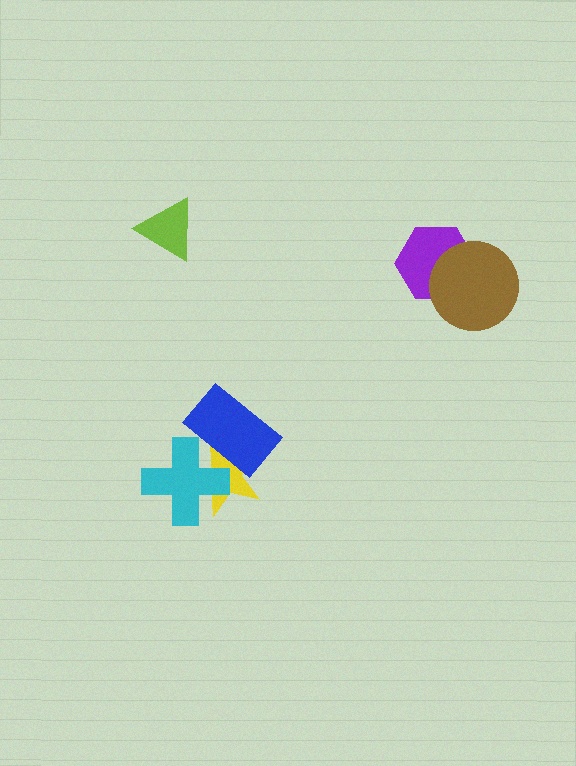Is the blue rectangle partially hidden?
Yes, it is partially covered by another shape.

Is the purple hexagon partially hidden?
Yes, it is partially covered by another shape.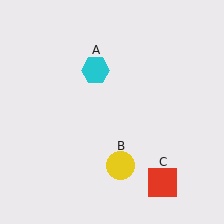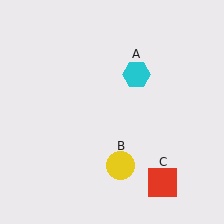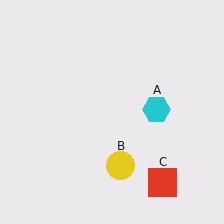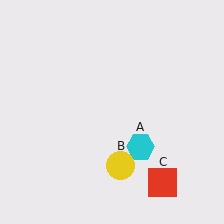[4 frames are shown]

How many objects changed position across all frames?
1 object changed position: cyan hexagon (object A).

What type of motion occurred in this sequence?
The cyan hexagon (object A) rotated clockwise around the center of the scene.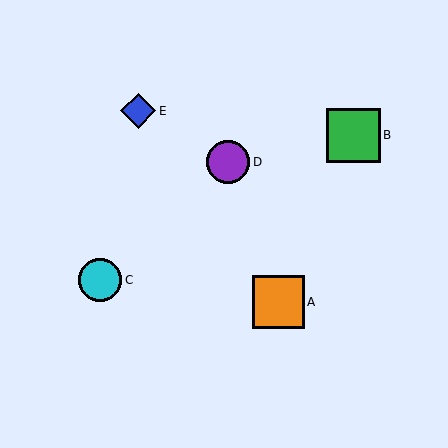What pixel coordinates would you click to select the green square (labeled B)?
Click at (354, 135) to select the green square B.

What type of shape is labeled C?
Shape C is a cyan circle.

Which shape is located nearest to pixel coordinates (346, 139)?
The green square (labeled B) at (354, 135) is nearest to that location.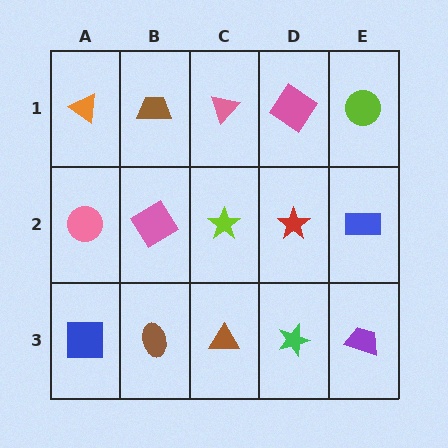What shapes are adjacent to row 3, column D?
A red star (row 2, column D), a brown triangle (row 3, column C), a purple trapezoid (row 3, column E).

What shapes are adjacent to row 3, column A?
A pink circle (row 2, column A), a brown ellipse (row 3, column B).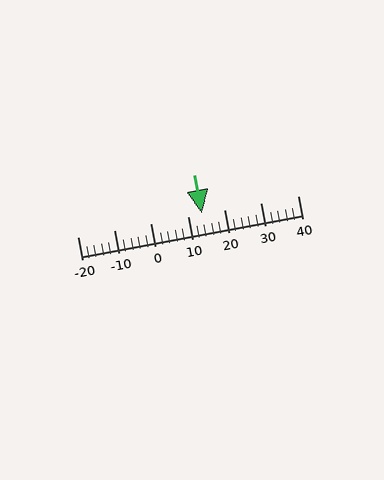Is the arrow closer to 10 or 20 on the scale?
The arrow is closer to 10.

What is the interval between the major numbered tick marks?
The major tick marks are spaced 10 units apart.